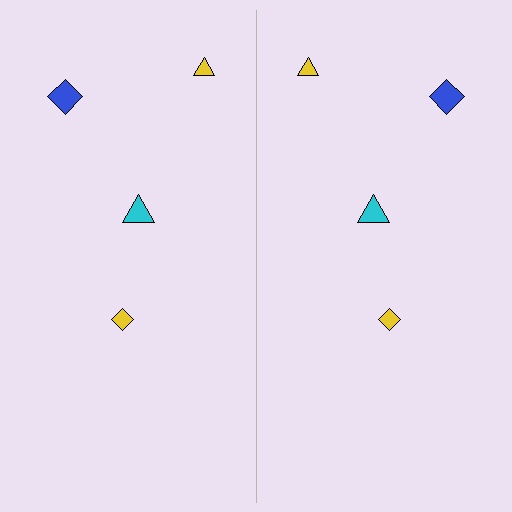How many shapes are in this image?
There are 8 shapes in this image.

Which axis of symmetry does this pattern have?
The pattern has a vertical axis of symmetry running through the center of the image.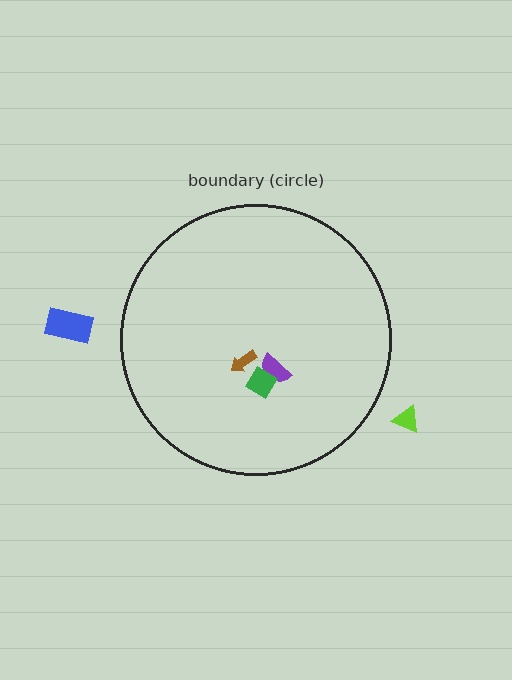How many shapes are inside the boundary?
3 inside, 2 outside.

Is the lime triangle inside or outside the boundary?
Outside.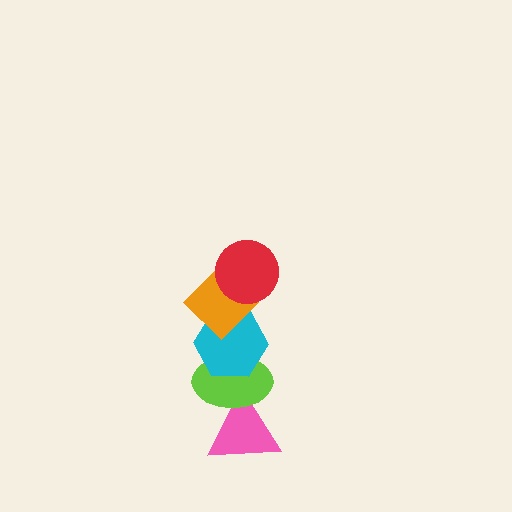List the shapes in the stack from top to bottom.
From top to bottom: the red circle, the orange diamond, the cyan hexagon, the lime ellipse, the pink triangle.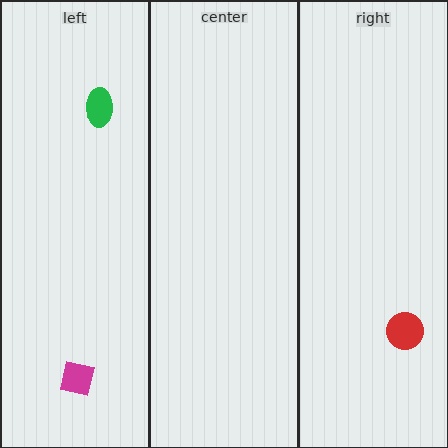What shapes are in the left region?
The magenta square, the green ellipse.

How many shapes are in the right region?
1.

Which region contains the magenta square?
The left region.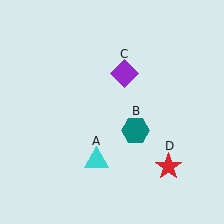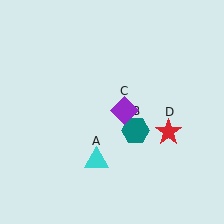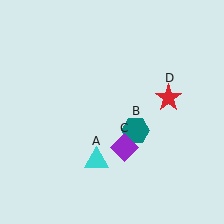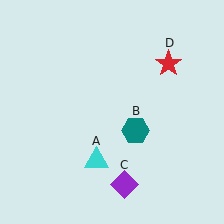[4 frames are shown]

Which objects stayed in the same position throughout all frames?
Cyan triangle (object A) and teal hexagon (object B) remained stationary.